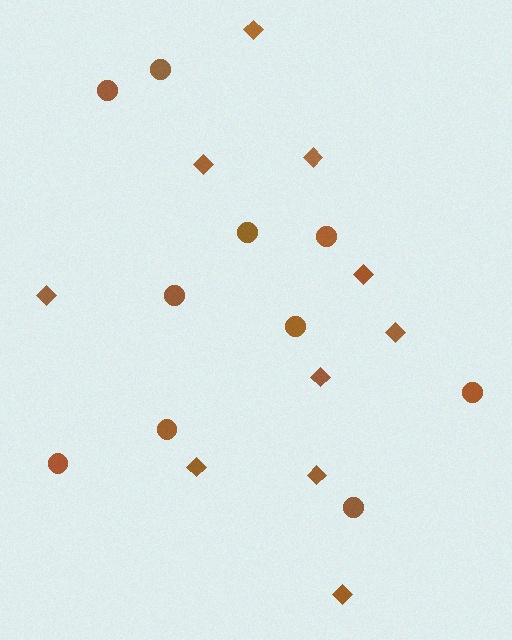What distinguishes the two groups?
There are 2 groups: one group of circles (10) and one group of diamonds (10).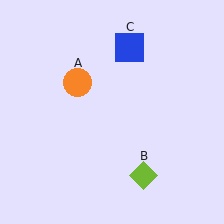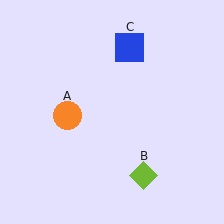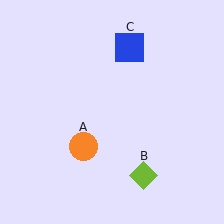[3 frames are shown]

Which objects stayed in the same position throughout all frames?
Lime diamond (object B) and blue square (object C) remained stationary.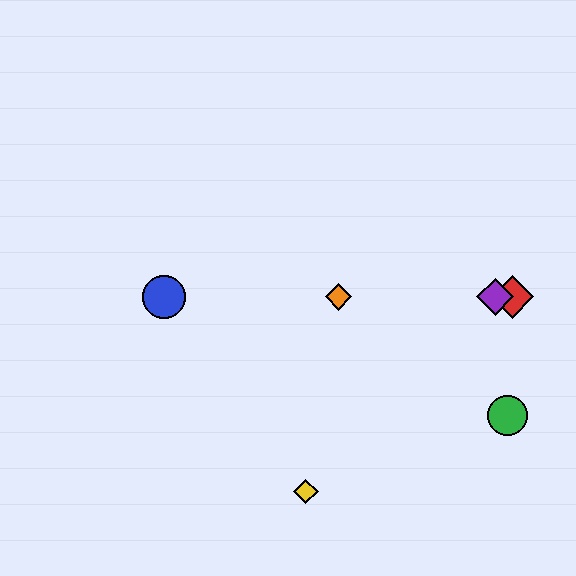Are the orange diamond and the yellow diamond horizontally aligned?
No, the orange diamond is at y≈297 and the yellow diamond is at y≈492.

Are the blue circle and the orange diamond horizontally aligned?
Yes, both are at y≈297.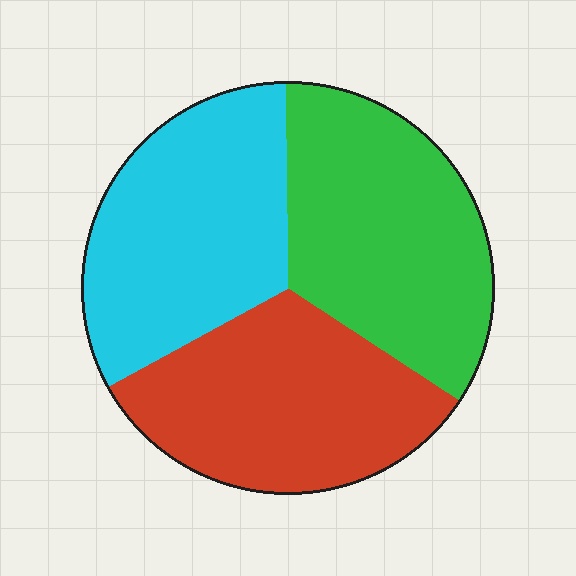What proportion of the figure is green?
Green covers 34% of the figure.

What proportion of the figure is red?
Red takes up between a quarter and a half of the figure.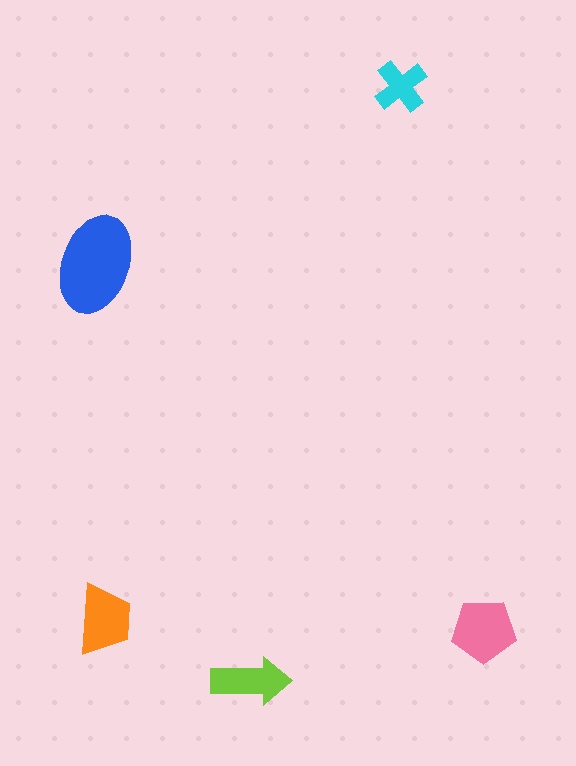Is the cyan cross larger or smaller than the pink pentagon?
Smaller.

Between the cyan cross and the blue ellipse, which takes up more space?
The blue ellipse.